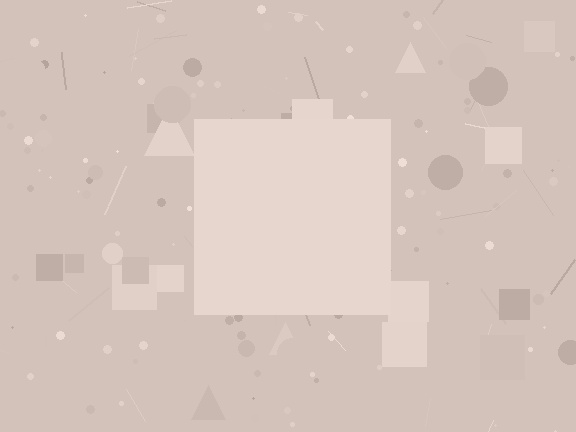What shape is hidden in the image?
A square is hidden in the image.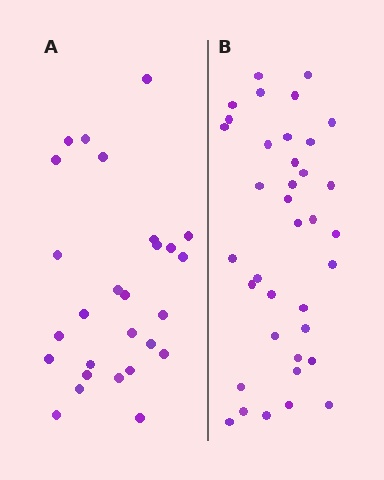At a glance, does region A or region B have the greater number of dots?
Region B (the right region) has more dots.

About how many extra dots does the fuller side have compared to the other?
Region B has roughly 10 or so more dots than region A.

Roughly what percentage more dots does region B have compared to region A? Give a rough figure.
About 35% more.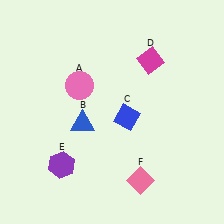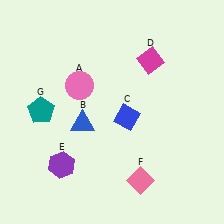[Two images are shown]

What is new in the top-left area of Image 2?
A teal pentagon (G) was added in the top-left area of Image 2.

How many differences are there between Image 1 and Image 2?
There is 1 difference between the two images.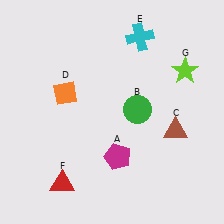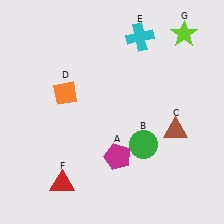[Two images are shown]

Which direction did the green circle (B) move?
The green circle (B) moved down.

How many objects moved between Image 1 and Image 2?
2 objects moved between the two images.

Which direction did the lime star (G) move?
The lime star (G) moved up.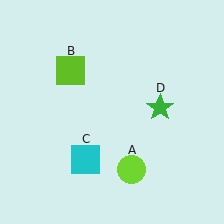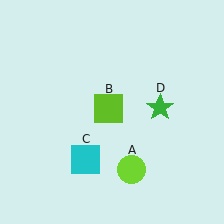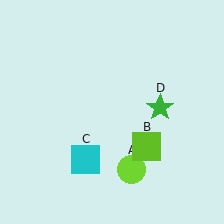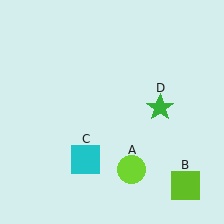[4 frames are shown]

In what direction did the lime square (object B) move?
The lime square (object B) moved down and to the right.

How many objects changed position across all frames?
1 object changed position: lime square (object B).